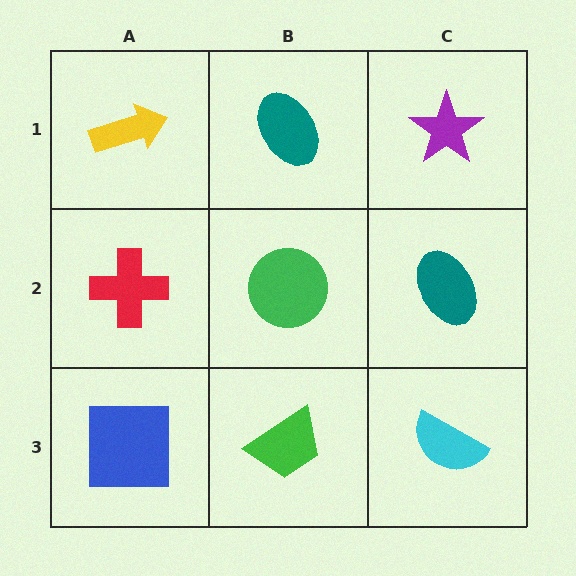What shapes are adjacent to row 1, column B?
A green circle (row 2, column B), a yellow arrow (row 1, column A), a purple star (row 1, column C).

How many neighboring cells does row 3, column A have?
2.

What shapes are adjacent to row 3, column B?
A green circle (row 2, column B), a blue square (row 3, column A), a cyan semicircle (row 3, column C).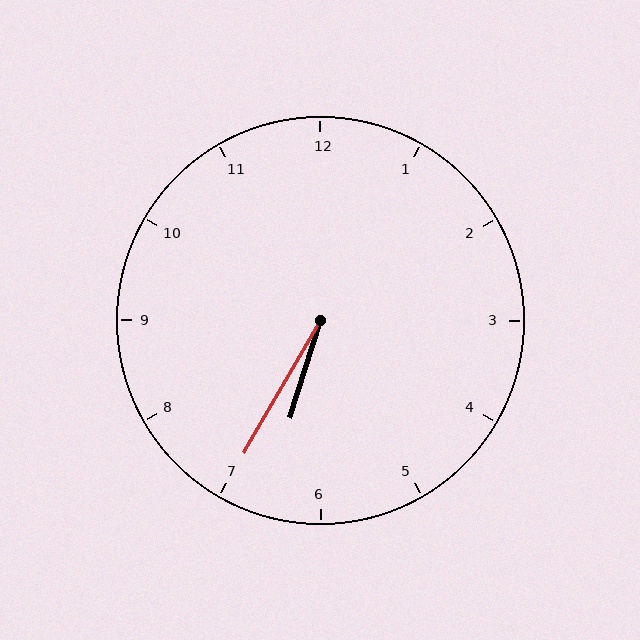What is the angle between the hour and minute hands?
Approximately 12 degrees.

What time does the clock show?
6:35.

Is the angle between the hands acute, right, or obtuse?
It is acute.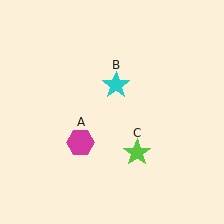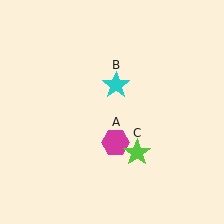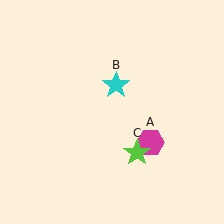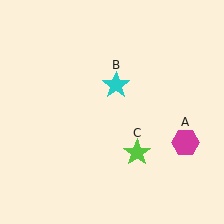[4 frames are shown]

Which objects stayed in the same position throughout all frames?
Cyan star (object B) and lime star (object C) remained stationary.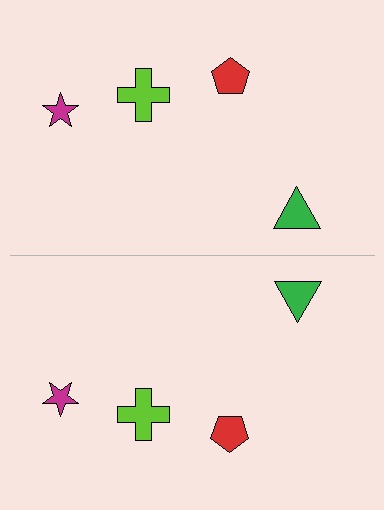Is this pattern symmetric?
Yes, this pattern has bilateral (reflection) symmetry.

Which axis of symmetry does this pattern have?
The pattern has a horizontal axis of symmetry running through the center of the image.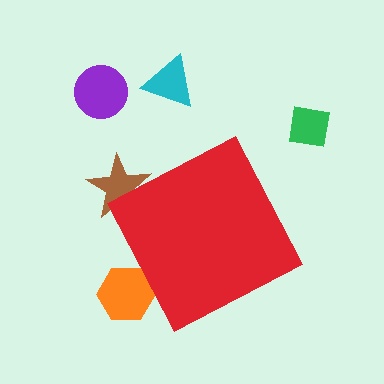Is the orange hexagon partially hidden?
Yes, the orange hexagon is partially hidden behind the red diamond.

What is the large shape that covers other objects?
A red diamond.